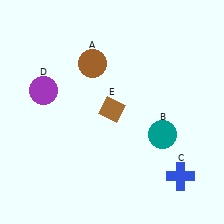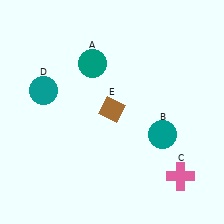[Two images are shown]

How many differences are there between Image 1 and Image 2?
There are 3 differences between the two images.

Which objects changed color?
A changed from brown to teal. C changed from blue to pink. D changed from purple to teal.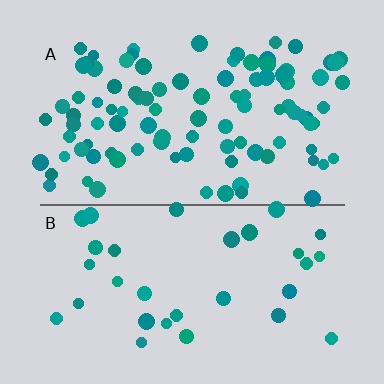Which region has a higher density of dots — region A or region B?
A (the top).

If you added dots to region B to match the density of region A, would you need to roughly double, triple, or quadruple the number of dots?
Approximately triple.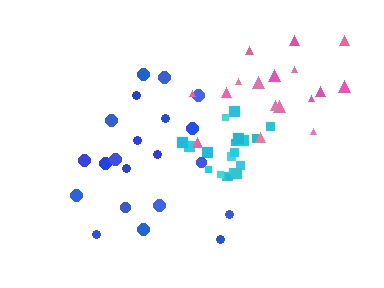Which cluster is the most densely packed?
Cyan.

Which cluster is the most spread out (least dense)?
Blue.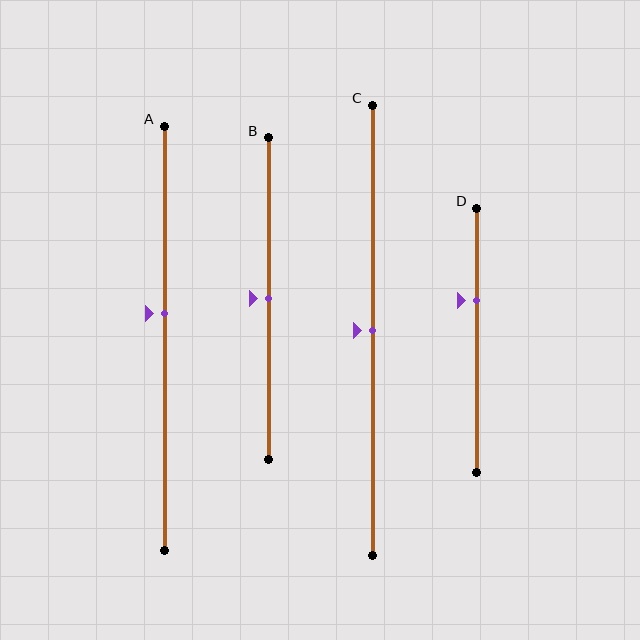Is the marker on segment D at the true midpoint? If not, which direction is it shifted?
No, the marker on segment D is shifted upward by about 15% of the segment length.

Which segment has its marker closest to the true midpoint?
Segment B has its marker closest to the true midpoint.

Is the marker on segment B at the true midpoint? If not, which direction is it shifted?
Yes, the marker on segment B is at the true midpoint.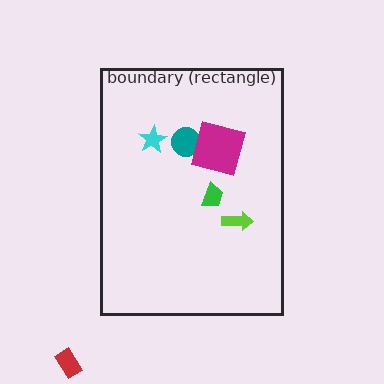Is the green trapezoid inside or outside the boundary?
Inside.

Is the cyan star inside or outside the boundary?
Inside.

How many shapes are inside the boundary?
5 inside, 1 outside.